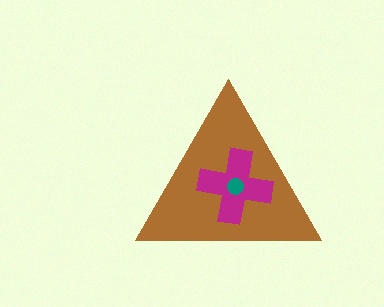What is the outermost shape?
The brown triangle.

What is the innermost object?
The teal circle.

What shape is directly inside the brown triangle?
The magenta cross.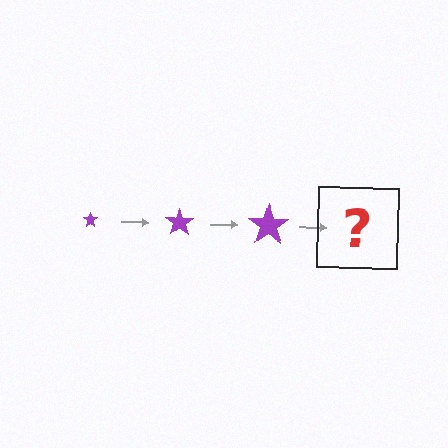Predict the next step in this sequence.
The next step is a purple star, larger than the previous one.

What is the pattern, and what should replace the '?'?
The pattern is that the star gets progressively larger each step. The '?' should be a purple star, larger than the previous one.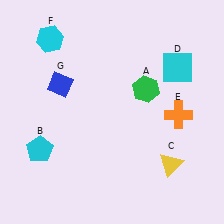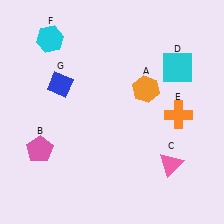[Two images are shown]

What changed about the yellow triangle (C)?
In Image 1, C is yellow. In Image 2, it changed to pink.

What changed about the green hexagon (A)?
In Image 1, A is green. In Image 2, it changed to orange.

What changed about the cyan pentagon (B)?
In Image 1, B is cyan. In Image 2, it changed to pink.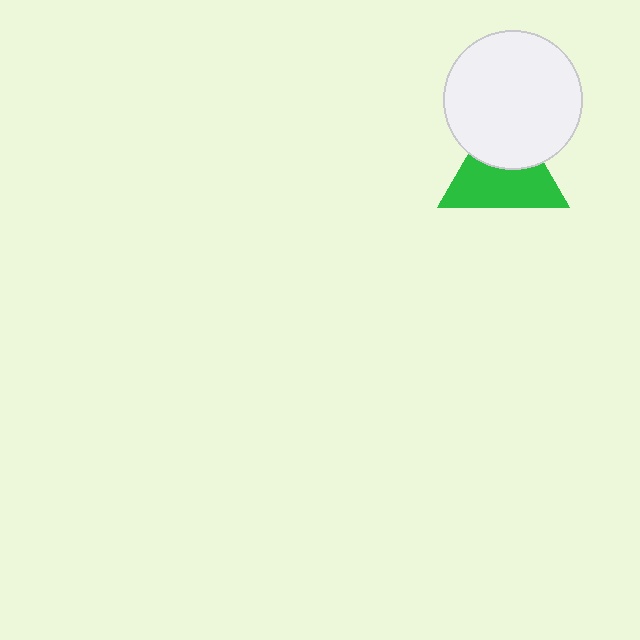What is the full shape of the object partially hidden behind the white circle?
The partially hidden object is a green triangle.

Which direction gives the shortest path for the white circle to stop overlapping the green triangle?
Moving up gives the shortest separation.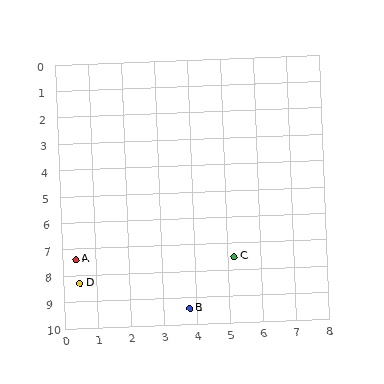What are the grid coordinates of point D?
Point D is at approximately (0.5, 8.3).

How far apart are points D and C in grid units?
Points D and C are about 4.8 grid units apart.